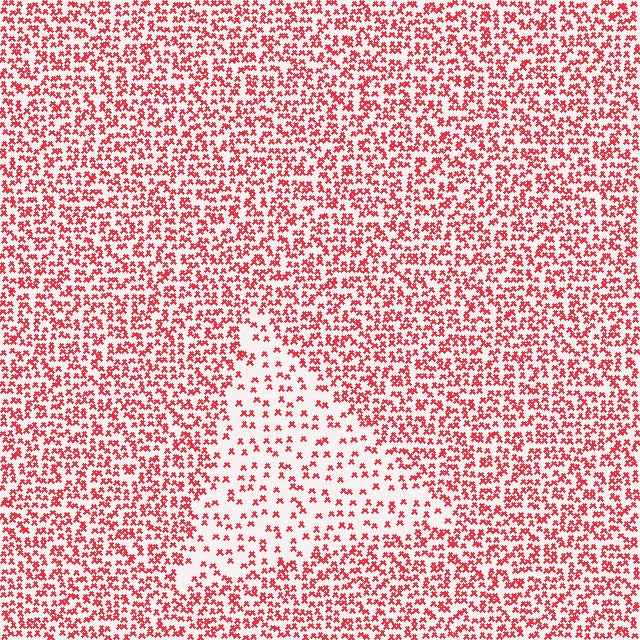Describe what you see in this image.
The image contains small red elements arranged at two different densities. A triangle-shaped region is visible where the elements are less densely packed than the surrounding area.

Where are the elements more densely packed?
The elements are more densely packed outside the triangle boundary.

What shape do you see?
I see a triangle.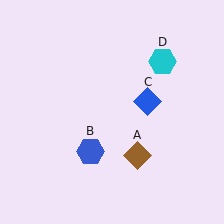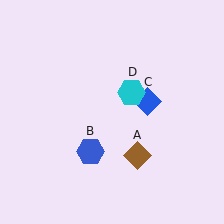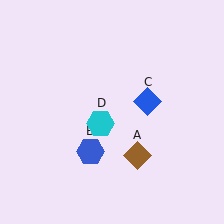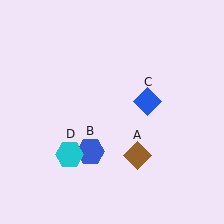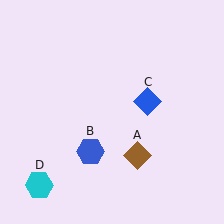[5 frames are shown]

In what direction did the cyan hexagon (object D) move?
The cyan hexagon (object D) moved down and to the left.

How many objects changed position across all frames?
1 object changed position: cyan hexagon (object D).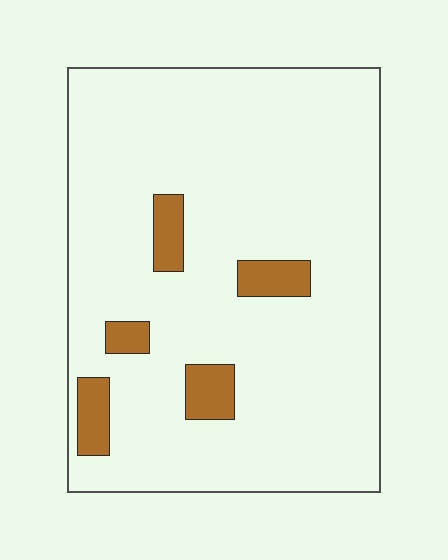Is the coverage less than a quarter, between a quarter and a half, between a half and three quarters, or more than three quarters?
Less than a quarter.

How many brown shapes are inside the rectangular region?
5.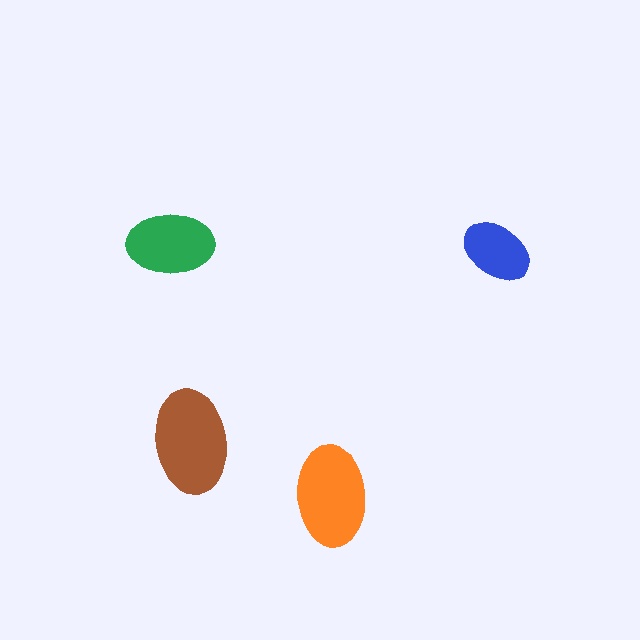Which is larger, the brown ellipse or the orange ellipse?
The brown one.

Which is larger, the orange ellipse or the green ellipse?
The orange one.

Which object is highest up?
The green ellipse is topmost.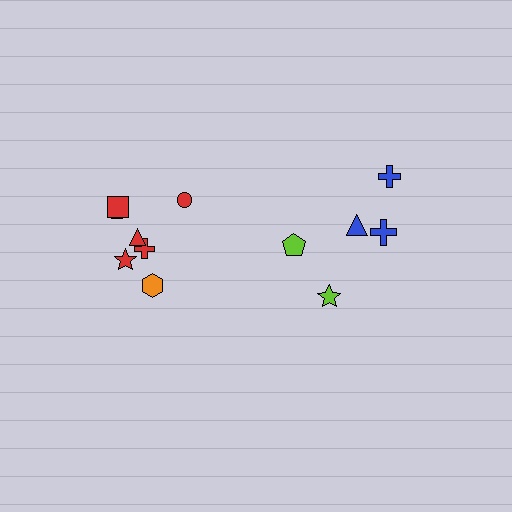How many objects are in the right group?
There are 5 objects.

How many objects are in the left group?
There are 7 objects.